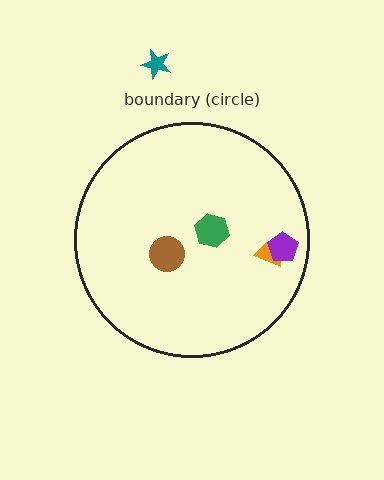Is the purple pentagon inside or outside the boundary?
Inside.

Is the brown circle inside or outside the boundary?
Inside.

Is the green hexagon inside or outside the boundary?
Inside.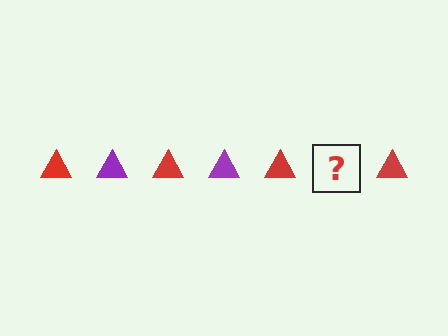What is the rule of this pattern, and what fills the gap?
The rule is that the pattern cycles through red, purple triangles. The gap should be filled with a purple triangle.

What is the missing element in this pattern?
The missing element is a purple triangle.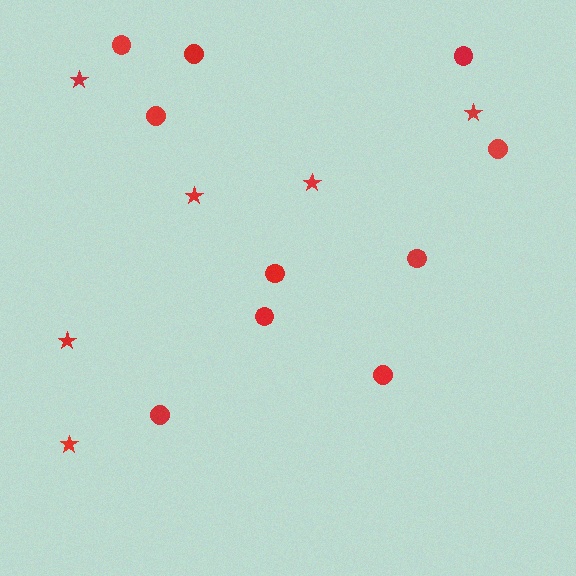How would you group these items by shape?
There are 2 groups: one group of stars (6) and one group of circles (10).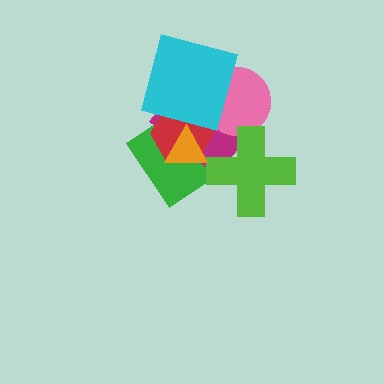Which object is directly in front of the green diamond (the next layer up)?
The magenta diamond is directly in front of the green diamond.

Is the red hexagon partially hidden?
Yes, it is partially covered by another shape.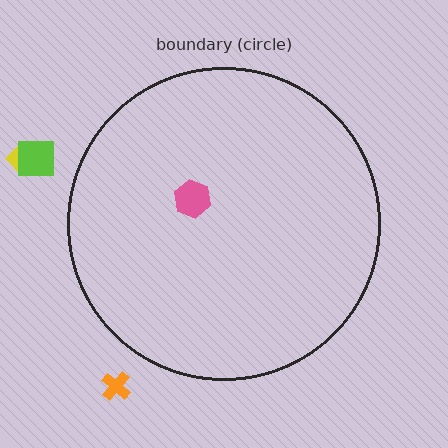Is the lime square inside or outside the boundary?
Outside.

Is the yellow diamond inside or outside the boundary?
Outside.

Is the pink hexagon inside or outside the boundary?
Inside.